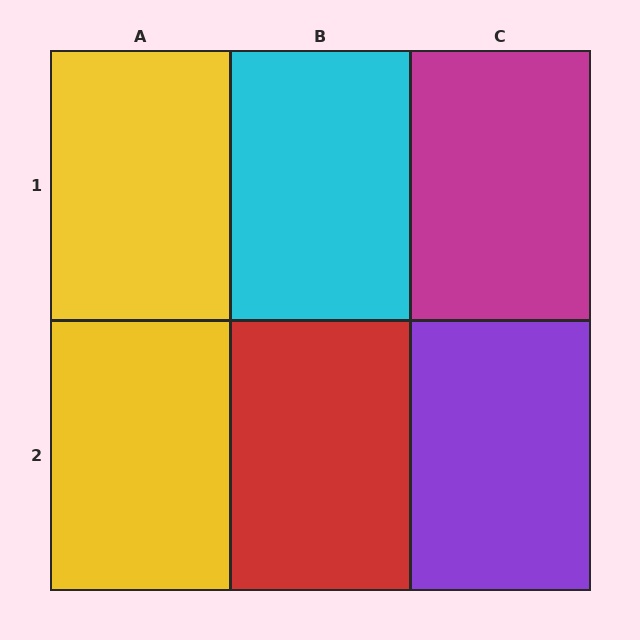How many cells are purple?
1 cell is purple.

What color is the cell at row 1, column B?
Cyan.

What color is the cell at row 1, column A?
Yellow.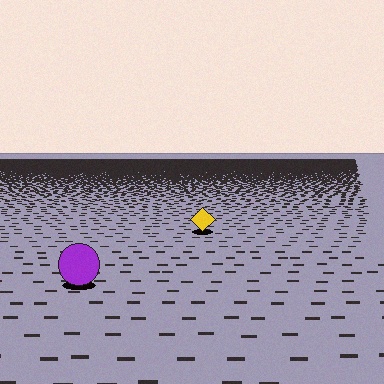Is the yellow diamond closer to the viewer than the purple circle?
No. The purple circle is closer — you can tell from the texture gradient: the ground texture is coarser near it.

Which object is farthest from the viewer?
The yellow diamond is farthest from the viewer. It appears smaller and the ground texture around it is denser.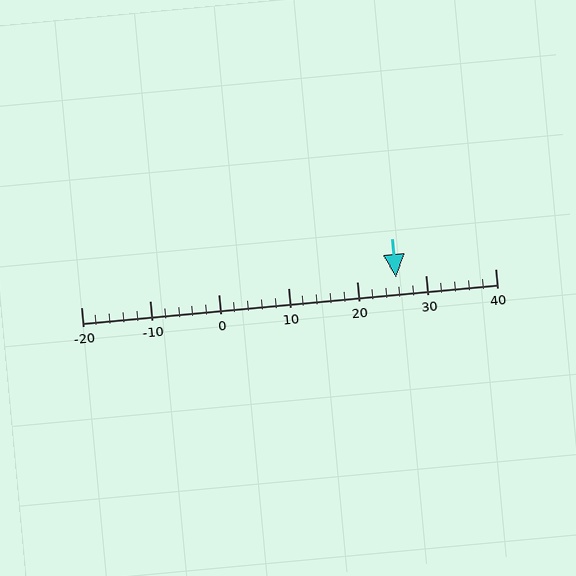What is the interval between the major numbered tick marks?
The major tick marks are spaced 10 units apart.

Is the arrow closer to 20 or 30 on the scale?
The arrow is closer to 30.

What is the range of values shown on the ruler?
The ruler shows values from -20 to 40.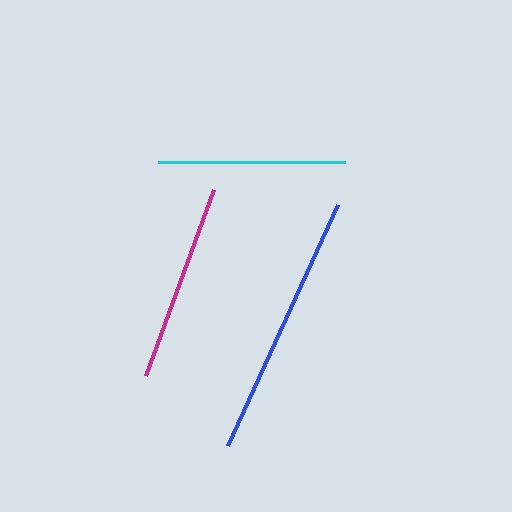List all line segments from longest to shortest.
From longest to shortest: blue, magenta, cyan.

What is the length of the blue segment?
The blue segment is approximately 265 pixels long.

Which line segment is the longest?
The blue line is the longest at approximately 265 pixels.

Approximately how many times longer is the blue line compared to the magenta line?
The blue line is approximately 1.3 times the length of the magenta line.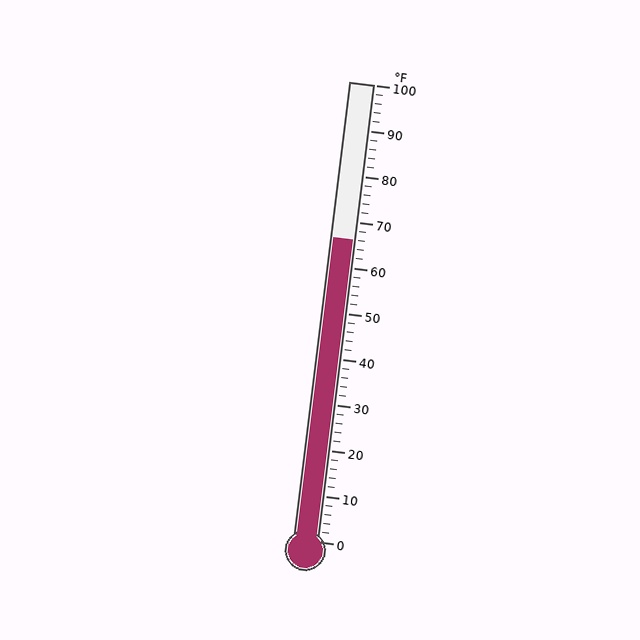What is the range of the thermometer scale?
The thermometer scale ranges from 0°F to 100°F.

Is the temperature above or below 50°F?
The temperature is above 50°F.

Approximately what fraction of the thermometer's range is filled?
The thermometer is filled to approximately 65% of its range.